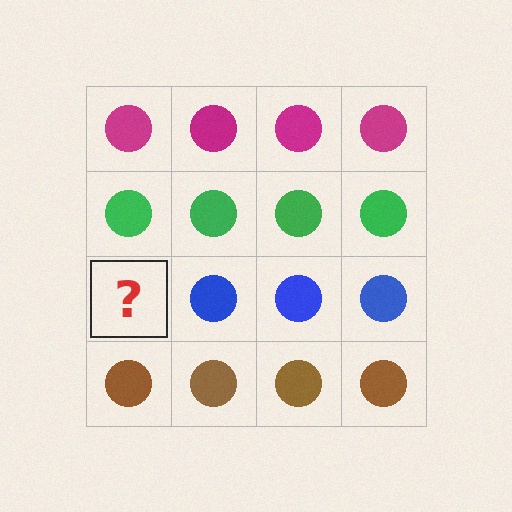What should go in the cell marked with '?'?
The missing cell should contain a blue circle.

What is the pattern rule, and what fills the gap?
The rule is that each row has a consistent color. The gap should be filled with a blue circle.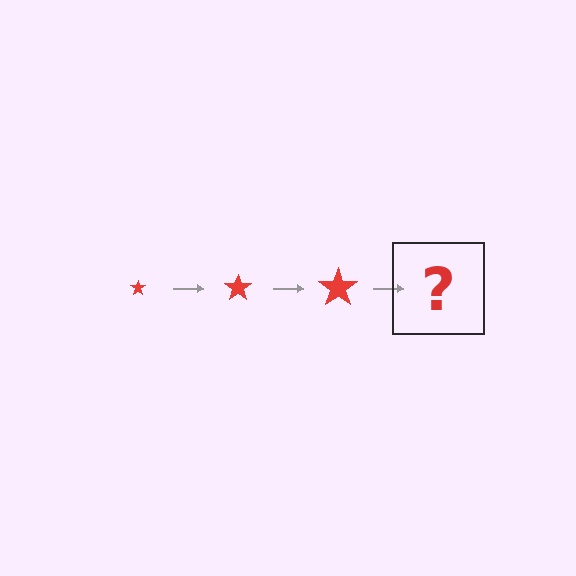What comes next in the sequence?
The next element should be a red star, larger than the previous one.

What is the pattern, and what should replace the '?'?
The pattern is that the star gets progressively larger each step. The '?' should be a red star, larger than the previous one.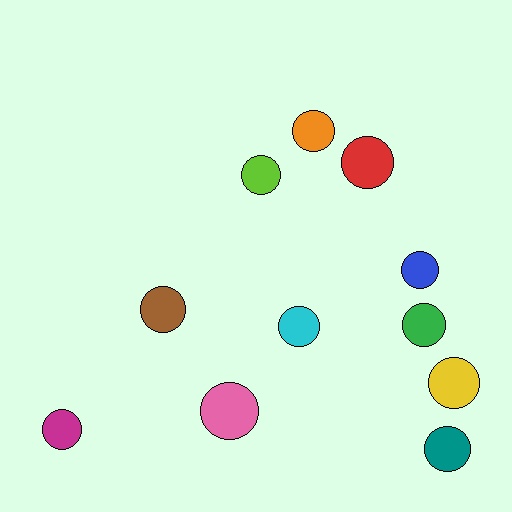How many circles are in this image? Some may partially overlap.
There are 11 circles.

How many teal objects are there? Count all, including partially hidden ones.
There is 1 teal object.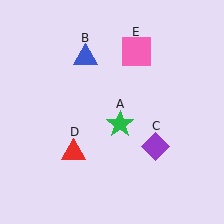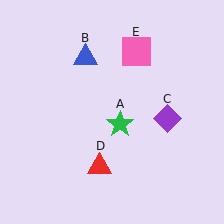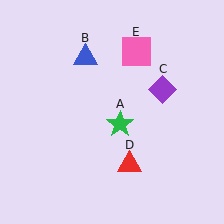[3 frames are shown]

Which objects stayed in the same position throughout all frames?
Green star (object A) and blue triangle (object B) and pink square (object E) remained stationary.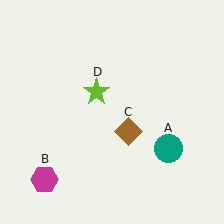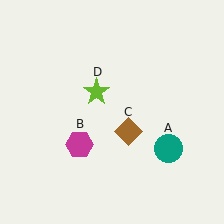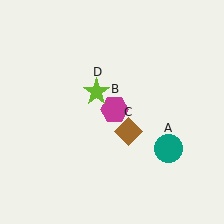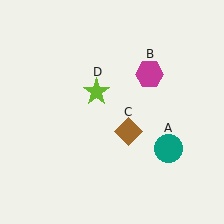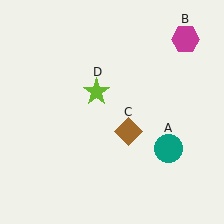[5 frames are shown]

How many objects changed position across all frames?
1 object changed position: magenta hexagon (object B).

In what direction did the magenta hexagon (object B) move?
The magenta hexagon (object B) moved up and to the right.